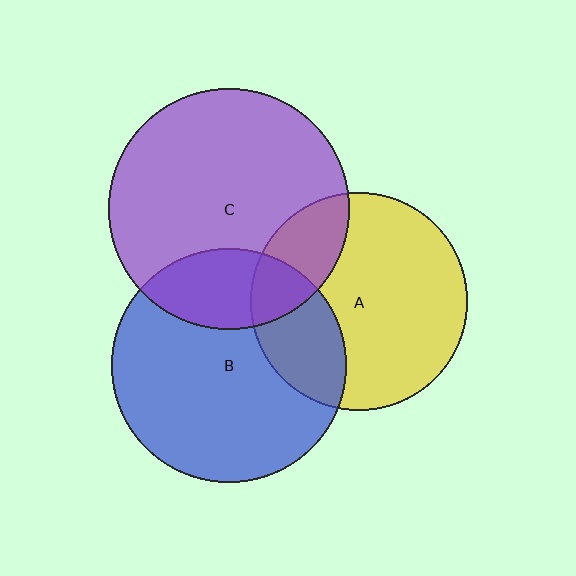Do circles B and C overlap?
Yes.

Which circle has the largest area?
Circle C (purple).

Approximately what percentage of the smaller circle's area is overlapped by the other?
Approximately 25%.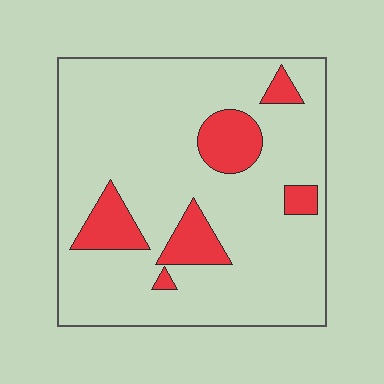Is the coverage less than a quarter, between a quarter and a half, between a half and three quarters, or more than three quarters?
Less than a quarter.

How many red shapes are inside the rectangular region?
6.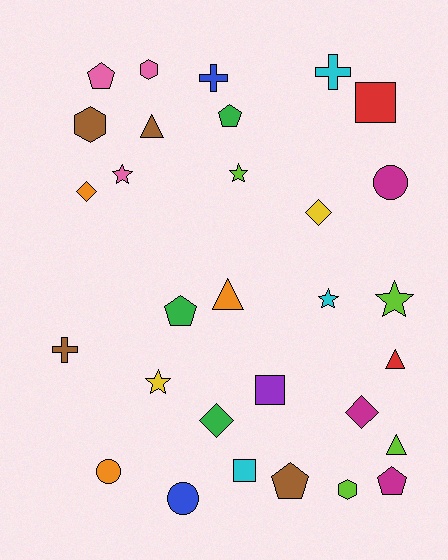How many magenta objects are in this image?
There are 3 magenta objects.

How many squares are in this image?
There are 3 squares.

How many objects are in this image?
There are 30 objects.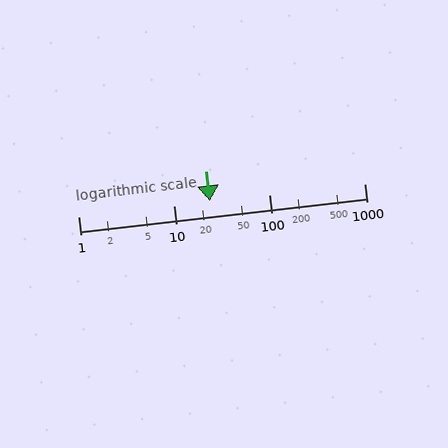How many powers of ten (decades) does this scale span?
The scale spans 3 decades, from 1 to 1000.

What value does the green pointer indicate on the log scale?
The pointer indicates approximately 24.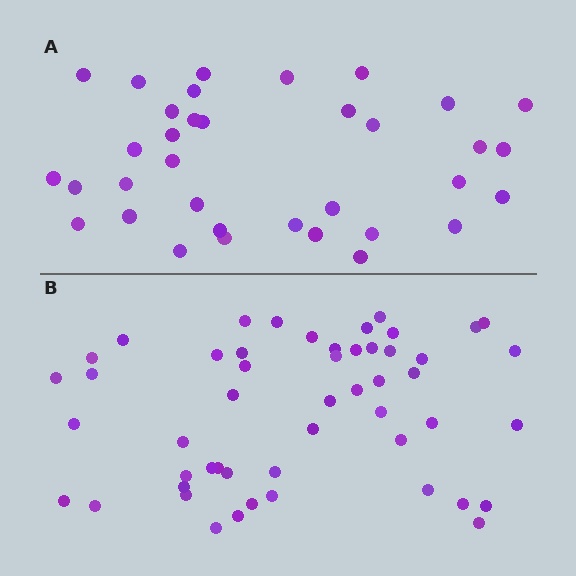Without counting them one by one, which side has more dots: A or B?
Region B (the bottom region) has more dots.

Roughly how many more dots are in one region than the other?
Region B has approximately 15 more dots than region A.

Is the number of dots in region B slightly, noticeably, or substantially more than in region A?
Region B has substantially more. The ratio is roughly 1.5 to 1.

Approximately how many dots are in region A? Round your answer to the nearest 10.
About 40 dots. (The exact count is 35, which rounds to 40.)